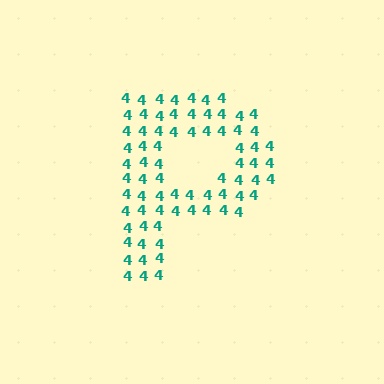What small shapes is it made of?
It is made of small digit 4's.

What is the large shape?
The large shape is the letter P.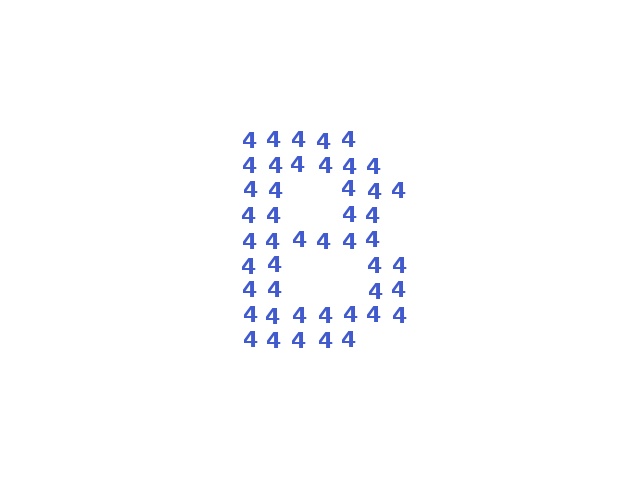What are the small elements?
The small elements are digit 4's.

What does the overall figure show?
The overall figure shows the letter B.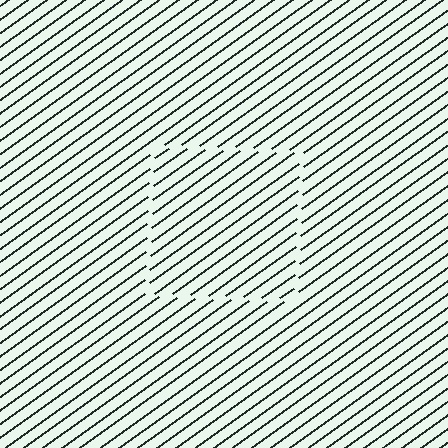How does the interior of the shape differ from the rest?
The interior of the shape contains the same grating, shifted by half a period — the contour is defined by the phase discontinuity where line-ends from the inner and outer gratings abut.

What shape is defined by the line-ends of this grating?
An illusory square. The interior of the shape contains the same grating, shifted by half a period — the contour is defined by the phase discontinuity where line-ends from the inner and outer gratings abut.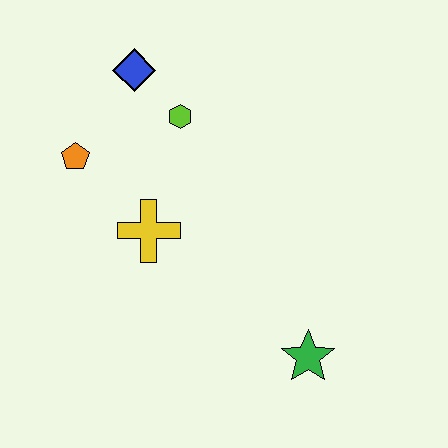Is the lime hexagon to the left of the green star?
Yes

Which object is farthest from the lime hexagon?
The green star is farthest from the lime hexagon.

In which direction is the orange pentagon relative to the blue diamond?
The orange pentagon is below the blue diamond.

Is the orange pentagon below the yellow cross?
No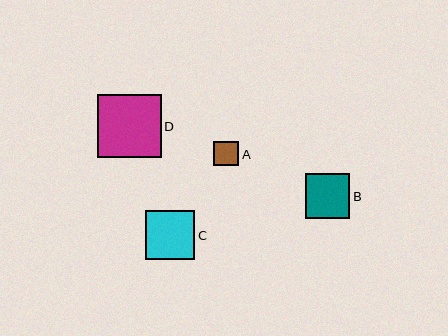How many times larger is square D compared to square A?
Square D is approximately 2.6 times the size of square A.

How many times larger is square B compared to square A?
Square B is approximately 1.8 times the size of square A.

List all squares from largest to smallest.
From largest to smallest: D, C, B, A.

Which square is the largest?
Square D is the largest with a size of approximately 63 pixels.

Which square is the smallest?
Square A is the smallest with a size of approximately 25 pixels.